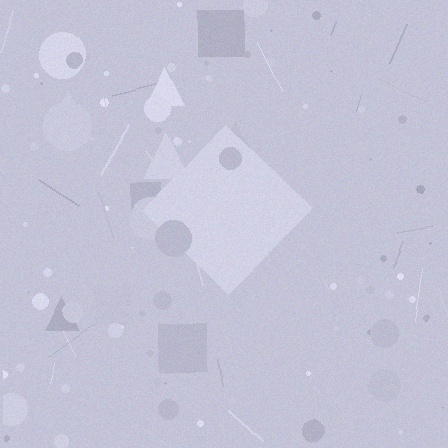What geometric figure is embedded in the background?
A diamond is embedded in the background.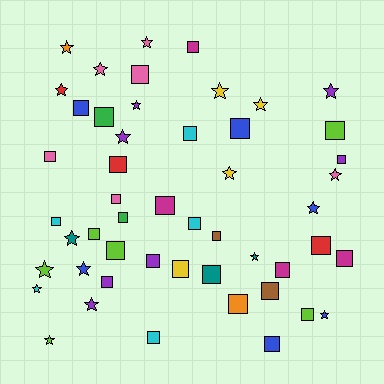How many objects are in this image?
There are 50 objects.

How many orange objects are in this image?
There are 2 orange objects.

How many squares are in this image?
There are 30 squares.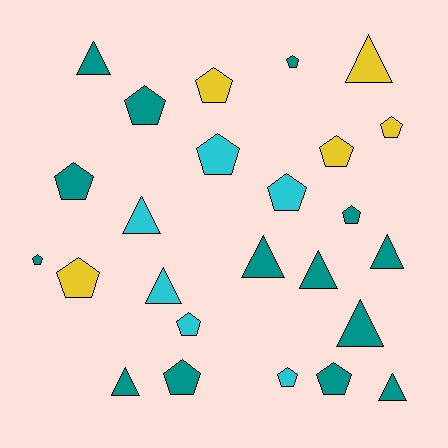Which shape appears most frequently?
Pentagon, with 15 objects.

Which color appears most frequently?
Teal, with 14 objects.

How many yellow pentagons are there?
There are 4 yellow pentagons.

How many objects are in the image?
There are 25 objects.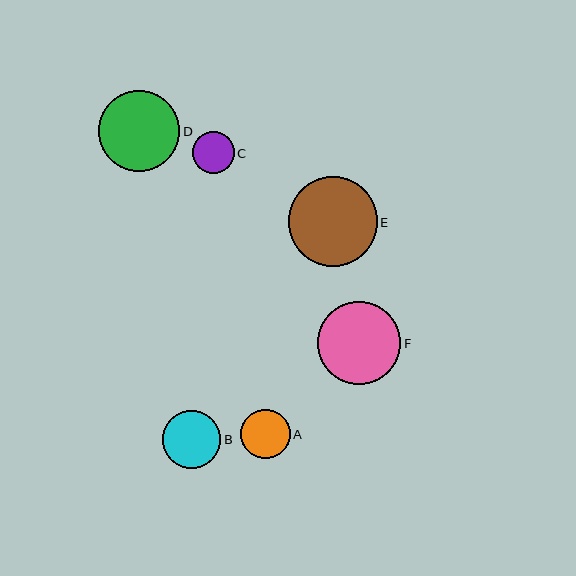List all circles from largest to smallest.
From largest to smallest: E, F, D, B, A, C.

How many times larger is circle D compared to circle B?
Circle D is approximately 1.4 times the size of circle B.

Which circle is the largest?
Circle E is the largest with a size of approximately 89 pixels.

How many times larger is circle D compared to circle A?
Circle D is approximately 1.6 times the size of circle A.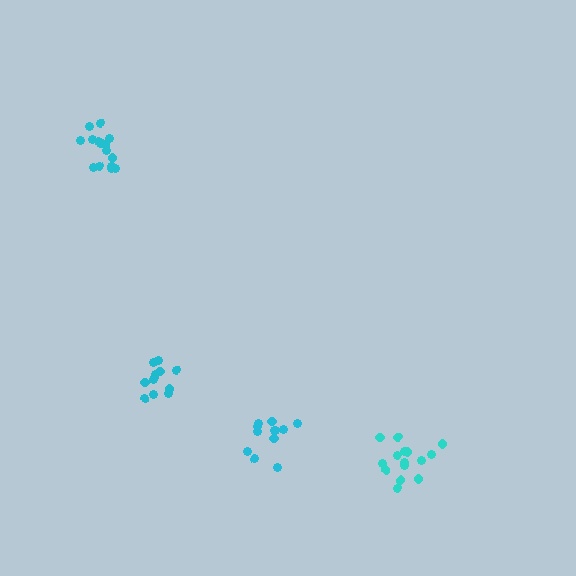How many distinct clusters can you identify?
There are 4 distinct clusters.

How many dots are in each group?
Group 1: 12 dots, Group 2: 12 dots, Group 3: 15 dots, Group 4: 15 dots (54 total).